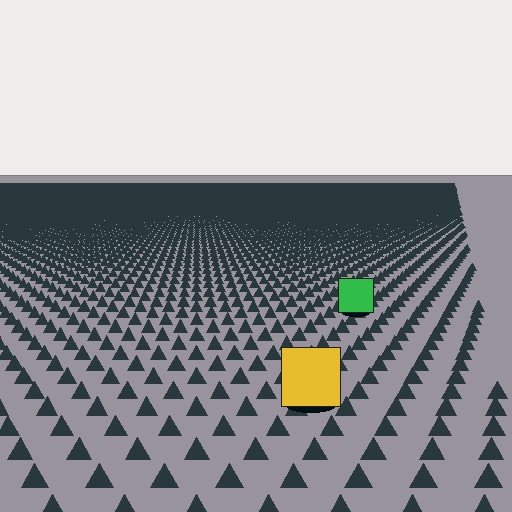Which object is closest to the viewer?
The yellow square is closest. The texture marks near it are larger and more spread out.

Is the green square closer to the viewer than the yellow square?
No. The yellow square is closer — you can tell from the texture gradient: the ground texture is coarser near it.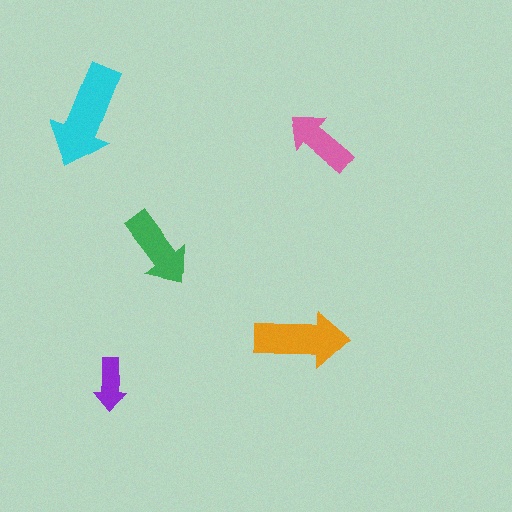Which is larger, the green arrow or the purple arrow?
The green one.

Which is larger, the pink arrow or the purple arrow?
The pink one.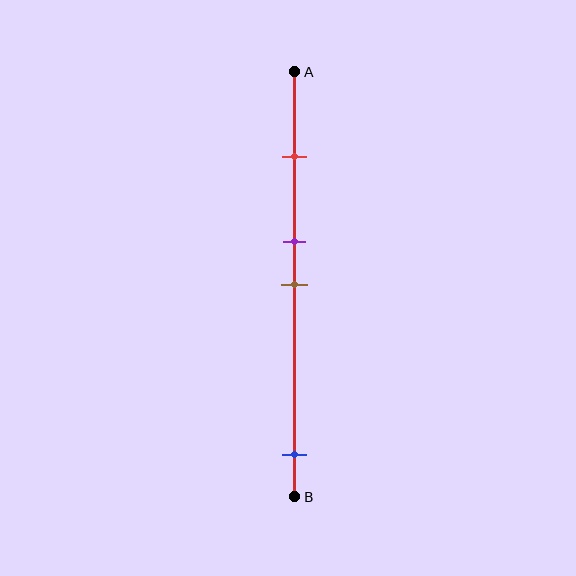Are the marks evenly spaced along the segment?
No, the marks are not evenly spaced.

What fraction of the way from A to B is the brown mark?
The brown mark is approximately 50% (0.5) of the way from A to B.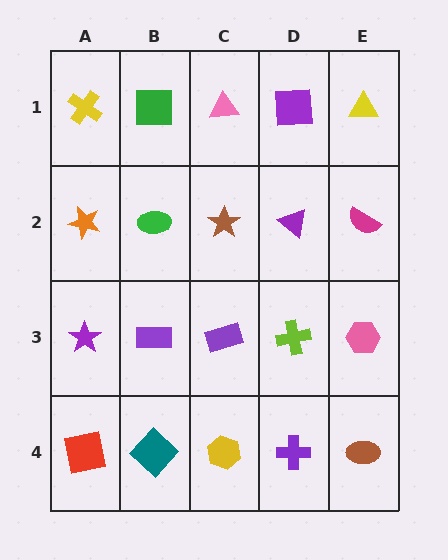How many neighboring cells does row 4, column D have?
3.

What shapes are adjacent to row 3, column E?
A magenta semicircle (row 2, column E), a brown ellipse (row 4, column E), a lime cross (row 3, column D).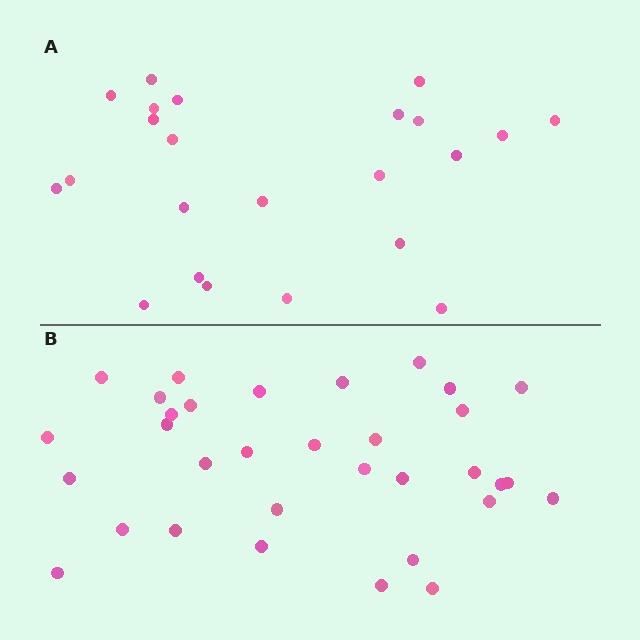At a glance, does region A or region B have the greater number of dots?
Region B (the bottom region) has more dots.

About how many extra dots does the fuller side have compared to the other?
Region B has roughly 10 or so more dots than region A.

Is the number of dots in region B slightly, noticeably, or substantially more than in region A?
Region B has noticeably more, but not dramatically so. The ratio is roughly 1.4 to 1.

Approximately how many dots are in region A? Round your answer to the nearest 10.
About 20 dots. (The exact count is 23, which rounds to 20.)